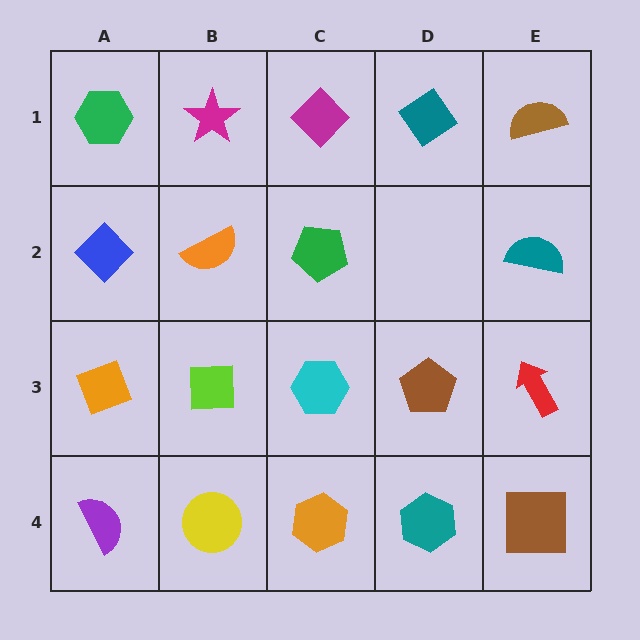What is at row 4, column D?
A teal hexagon.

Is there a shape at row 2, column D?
No, that cell is empty.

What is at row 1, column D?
A teal diamond.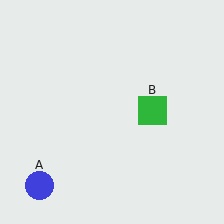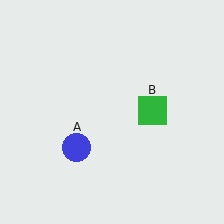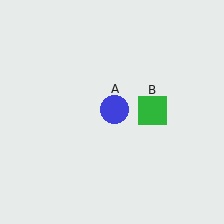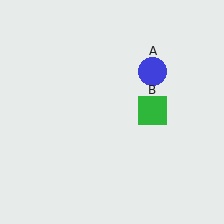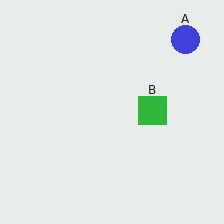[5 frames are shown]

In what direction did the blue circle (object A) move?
The blue circle (object A) moved up and to the right.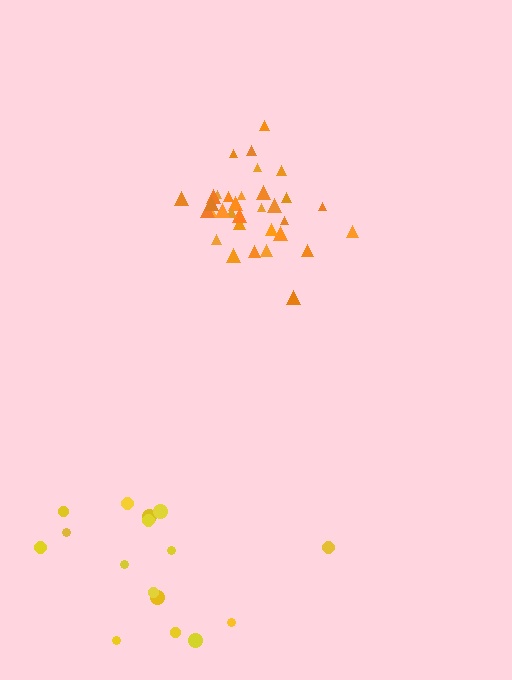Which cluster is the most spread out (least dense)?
Yellow.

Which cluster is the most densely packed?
Orange.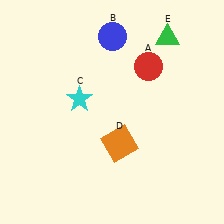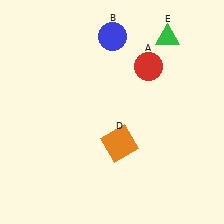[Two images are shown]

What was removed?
The cyan star (C) was removed in Image 2.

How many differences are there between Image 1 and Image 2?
There is 1 difference between the two images.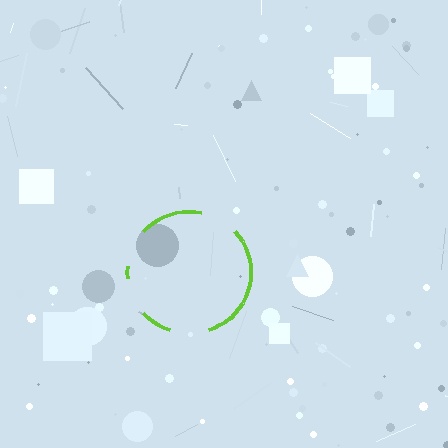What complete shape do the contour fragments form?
The contour fragments form a circle.